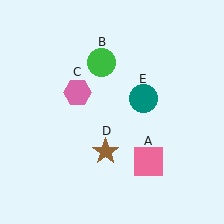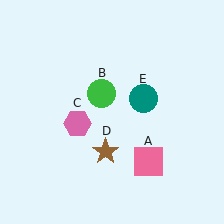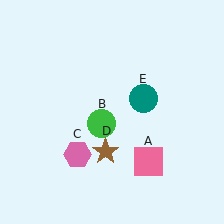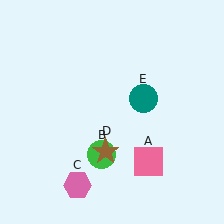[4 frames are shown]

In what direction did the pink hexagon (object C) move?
The pink hexagon (object C) moved down.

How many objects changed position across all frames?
2 objects changed position: green circle (object B), pink hexagon (object C).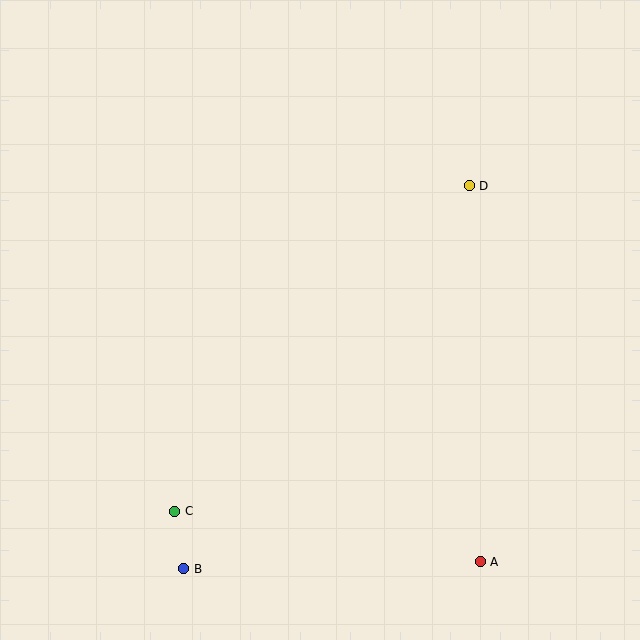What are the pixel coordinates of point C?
Point C is at (175, 511).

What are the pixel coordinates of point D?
Point D is at (469, 186).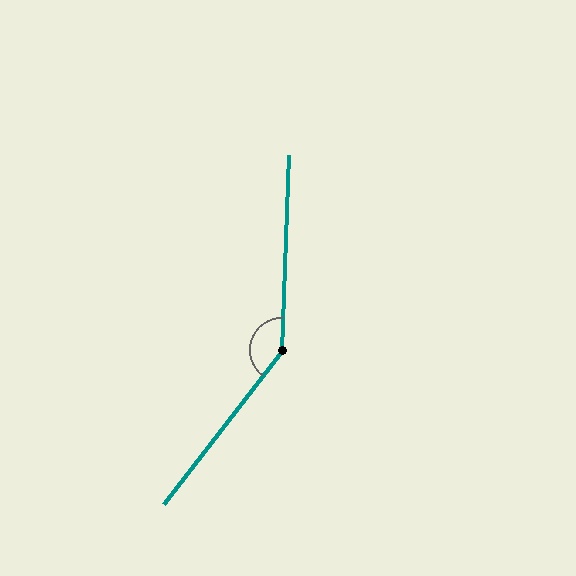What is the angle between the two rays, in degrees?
Approximately 145 degrees.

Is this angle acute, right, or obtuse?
It is obtuse.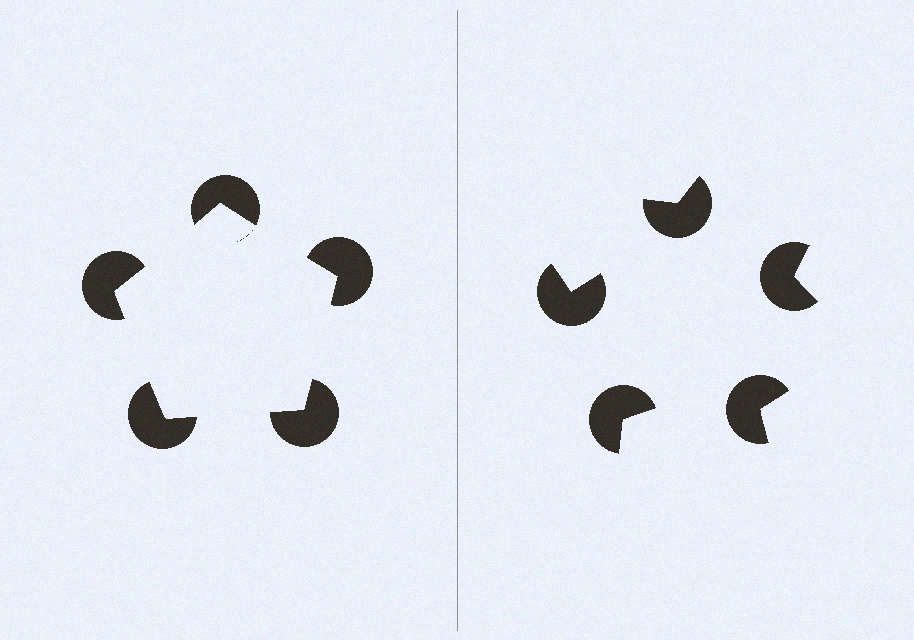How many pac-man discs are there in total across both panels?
10 — 5 on each side.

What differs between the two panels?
The pac-man discs are positioned identically on both sides; only the wedge orientations differ. On the left they align to a pentagon; on the right they are misaligned.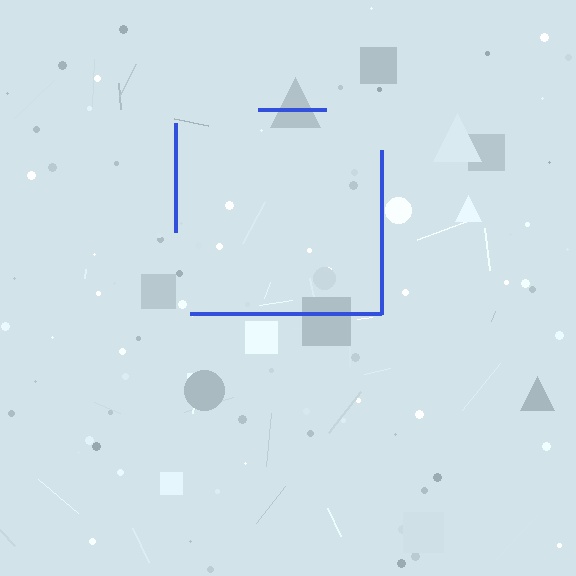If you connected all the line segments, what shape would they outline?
They would outline a square.